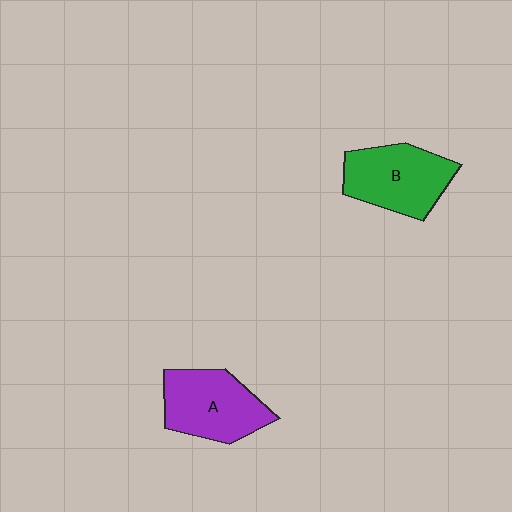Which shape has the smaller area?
Shape A (purple).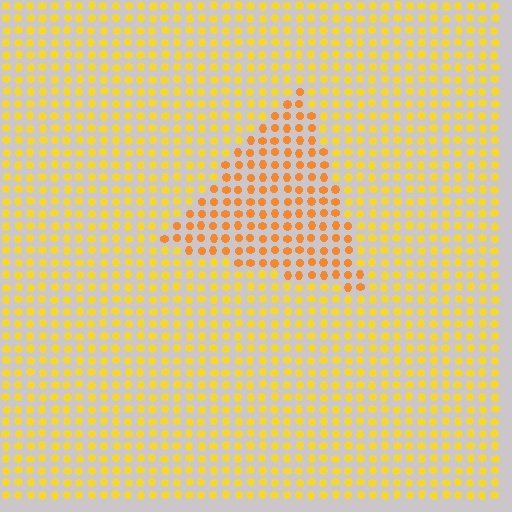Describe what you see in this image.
The image is filled with small yellow elements in a uniform arrangement. A triangle-shaped region is visible where the elements are tinted to a slightly different hue, forming a subtle color boundary.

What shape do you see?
I see a triangle.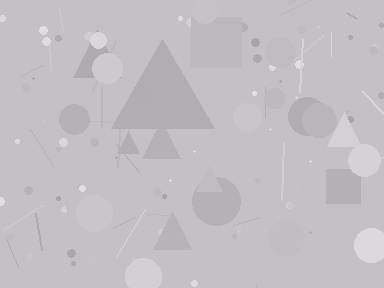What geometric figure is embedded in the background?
A triangle is embedded in the background.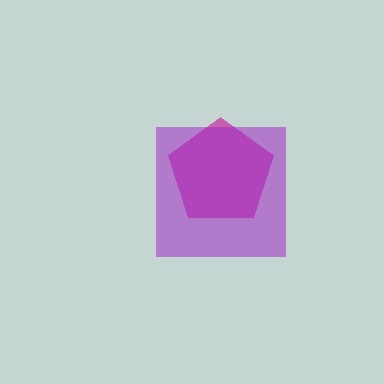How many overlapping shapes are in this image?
There are 2 overlapping shapes in the image.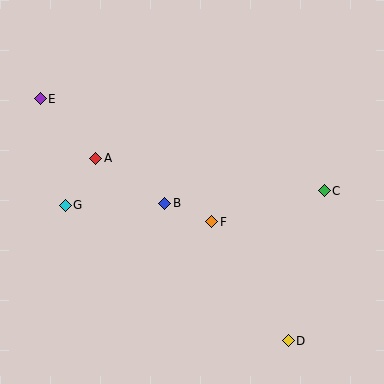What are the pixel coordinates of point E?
Point E is at (40, 99).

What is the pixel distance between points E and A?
The distance between E and A is 82 pixels.